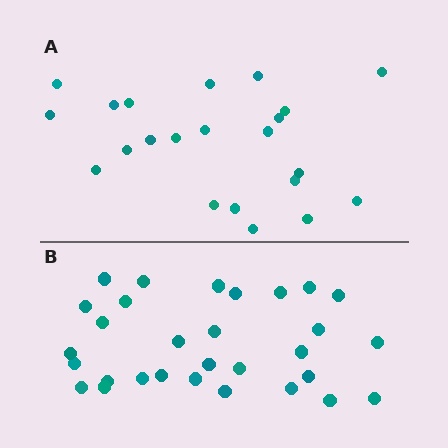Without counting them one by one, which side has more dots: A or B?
Region B (the bottom region) has more dots.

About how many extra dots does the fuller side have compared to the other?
Region B has roughly 8 or so more dots than region A.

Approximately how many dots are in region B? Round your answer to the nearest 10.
About 30 dots.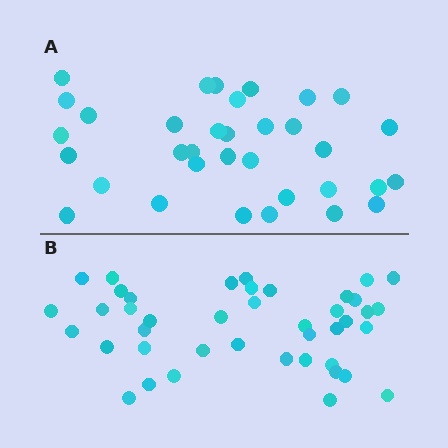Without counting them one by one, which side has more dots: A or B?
Region B (the bottom region) has more dots.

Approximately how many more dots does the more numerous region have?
Region B has roughly 8 or so more dots than region A.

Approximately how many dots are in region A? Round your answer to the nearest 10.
About 30 dots. (The exact count is 34, which rounds to 30.)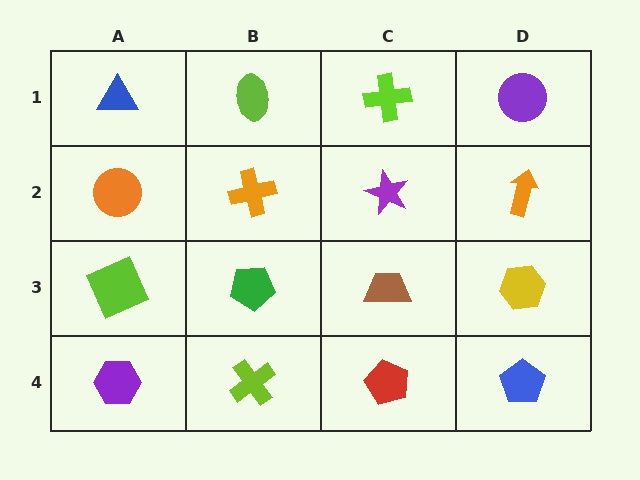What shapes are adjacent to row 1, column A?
An orange circle (row 2, column A), a lime ellipse (row 1, column B).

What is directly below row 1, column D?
An orange arrow.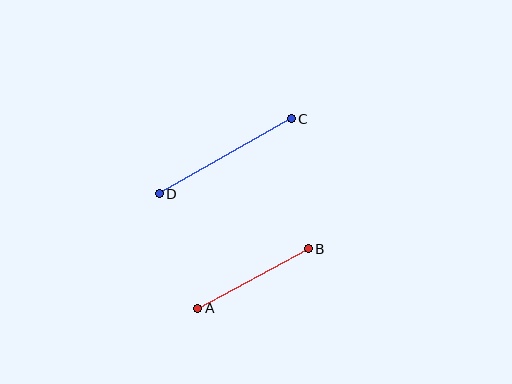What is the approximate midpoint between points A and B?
The midpoint is at approximately (253, 278) pixels.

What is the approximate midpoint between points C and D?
The midpoint is at approximately (225, 156) pixels.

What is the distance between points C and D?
The distance is approximately 152 pixels.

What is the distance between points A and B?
The distance is approximately 126 pixels.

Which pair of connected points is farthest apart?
Points C and D are farthest apart.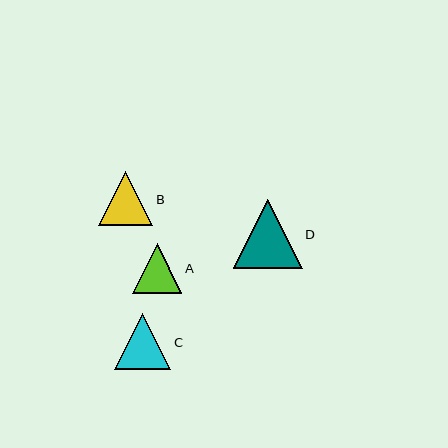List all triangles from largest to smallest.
From largest to smallest: D, C, B, A.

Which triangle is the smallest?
Triangle A is the smallest with a size of approximately 49 pixels.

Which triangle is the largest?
Triangle D is the largest with a size of approximately 69 pixels.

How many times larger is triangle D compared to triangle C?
Triangle D is approximately 1.2 times the size of triangle C.